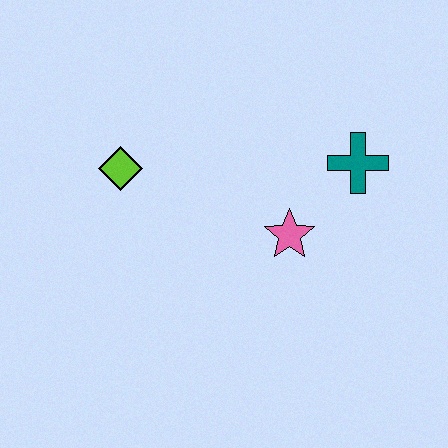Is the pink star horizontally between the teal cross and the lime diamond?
Yes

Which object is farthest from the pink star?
The lime diamond is farthest from the pink star.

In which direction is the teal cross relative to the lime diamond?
The teal cross is to the right of the lime diamond.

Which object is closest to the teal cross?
The pink star is closest to the teal cross.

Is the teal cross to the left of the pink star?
No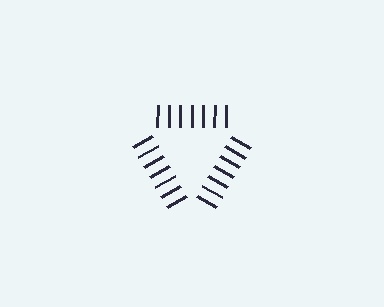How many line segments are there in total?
21 — 7 along each of the 3 edges.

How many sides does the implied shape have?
3 sides — the line-ends trace a triangle.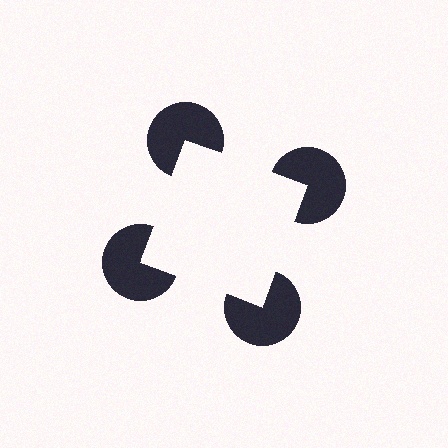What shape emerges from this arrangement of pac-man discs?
An illusory square — its edges are inferred from the aligned wedge cuts in the pac-man discs, not physically drawn.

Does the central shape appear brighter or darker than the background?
It typically appears slightly brighter than the background, even though no actual brightness change is drawn.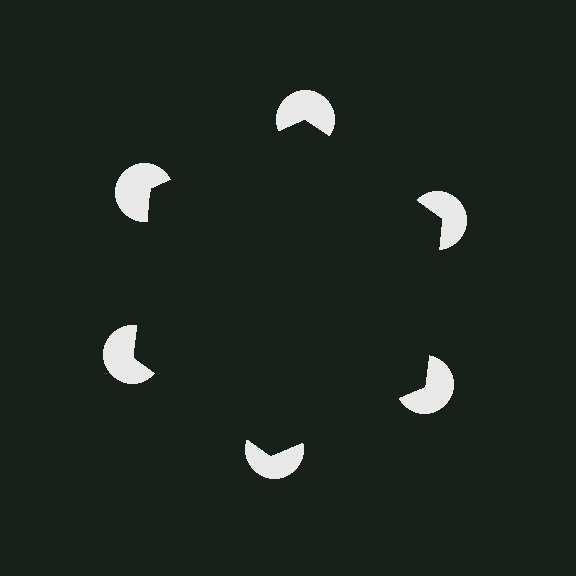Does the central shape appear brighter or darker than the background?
It typically appears slightly darker than the background, even though no actual brightness change is drawn.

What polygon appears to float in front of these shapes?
An illusory hexagon — its edges are inferred from the aligned wedge cuts in the pac-man discs, not physically drawn.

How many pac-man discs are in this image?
There are 6 — one at each vertex of the illusory hexagon.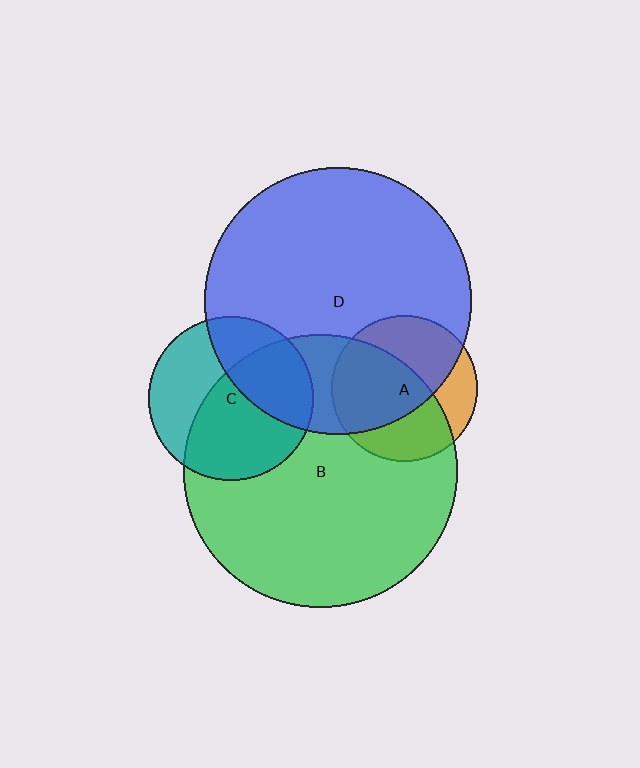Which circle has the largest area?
Circle B (green).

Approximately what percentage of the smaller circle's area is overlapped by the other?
Approximately 60%.